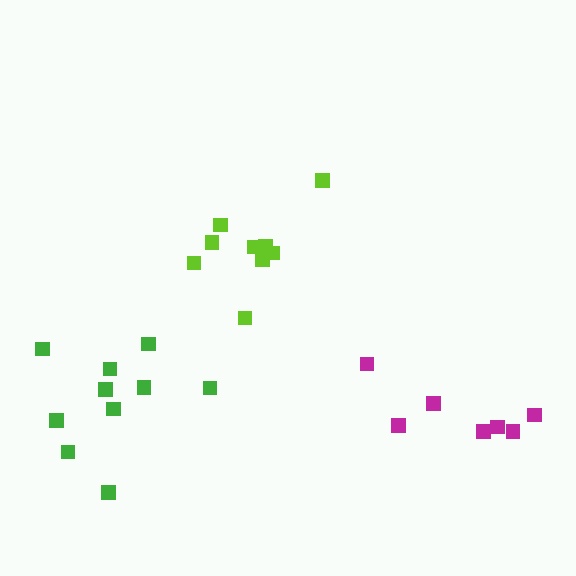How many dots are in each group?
Group 1: 9 dots, Group 2: 10 dots, Group 3: 7 dots (26 total).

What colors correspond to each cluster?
The clusters are colored: lime, green, magenta.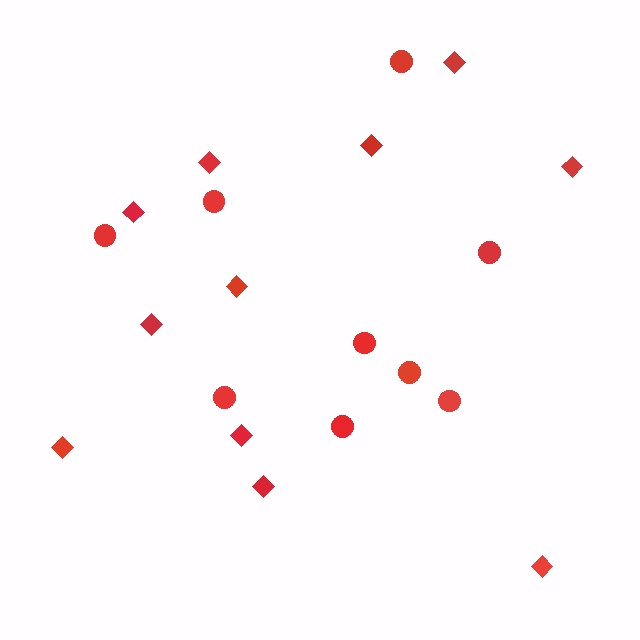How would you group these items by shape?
There are 2 groups: one group of circles (9) and one group of diamonds (11).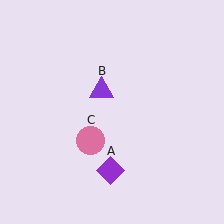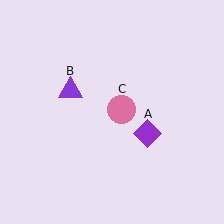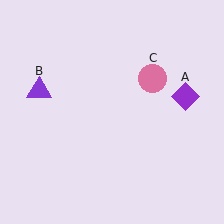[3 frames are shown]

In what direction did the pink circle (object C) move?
The pink circle (object C) moved up and to the right.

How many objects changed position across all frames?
3 objects changed position: purple diamond (object A), purple triangle (object B), pink circle (object C).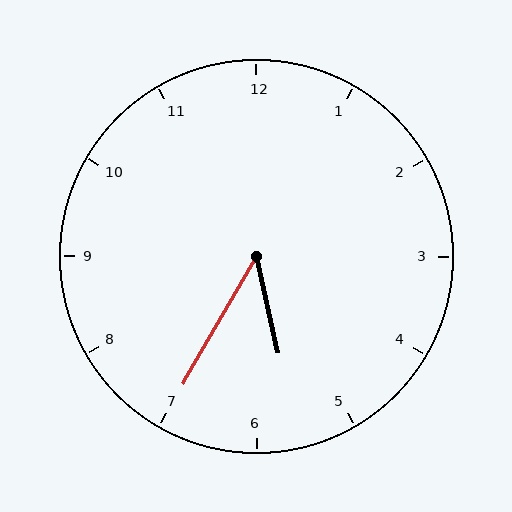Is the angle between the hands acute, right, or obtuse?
It is acute.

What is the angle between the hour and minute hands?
Approximately 42 degrees.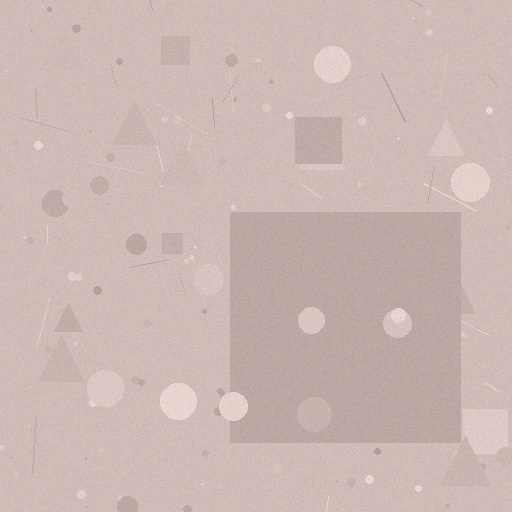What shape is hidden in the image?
A square is hidden in the image.